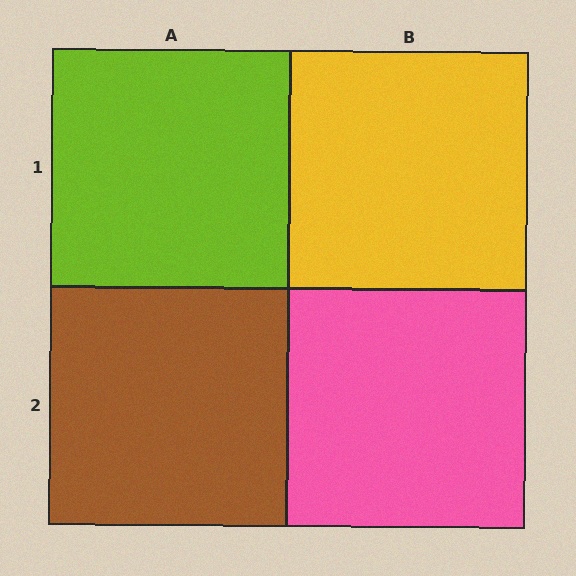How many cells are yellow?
1 cell is yellow.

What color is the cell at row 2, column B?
Pink.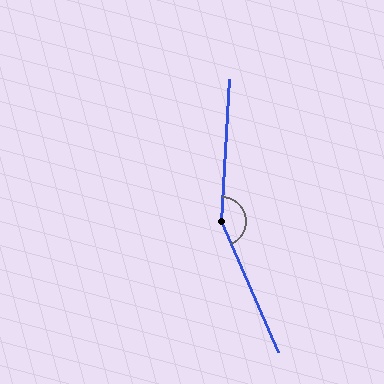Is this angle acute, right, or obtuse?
It is obtuse.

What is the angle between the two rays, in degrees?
Approximately 154 degrees.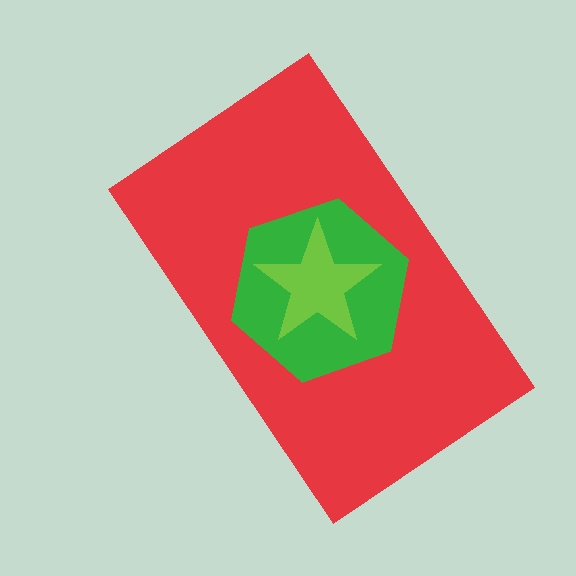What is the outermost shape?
The red rectangle.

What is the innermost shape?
The lime star.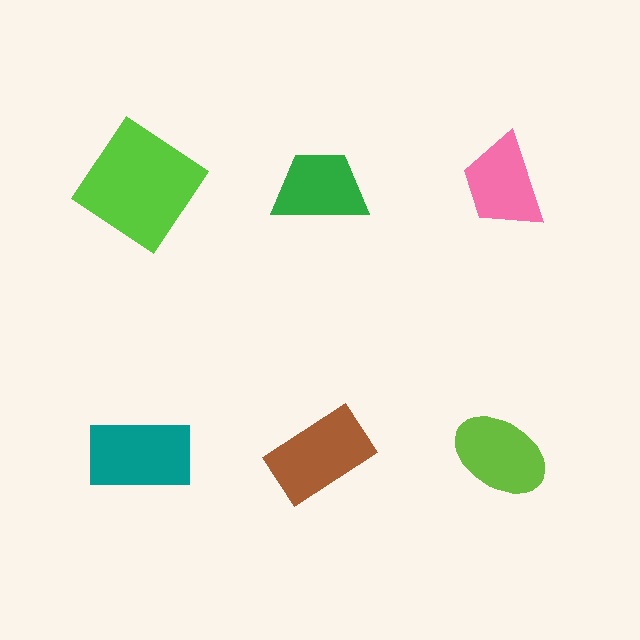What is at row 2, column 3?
A lime ellipse.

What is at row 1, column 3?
A pink trapezoid.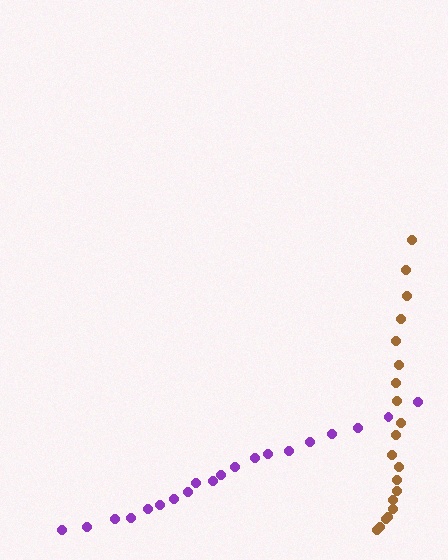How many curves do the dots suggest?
There are 2 distinct paths.